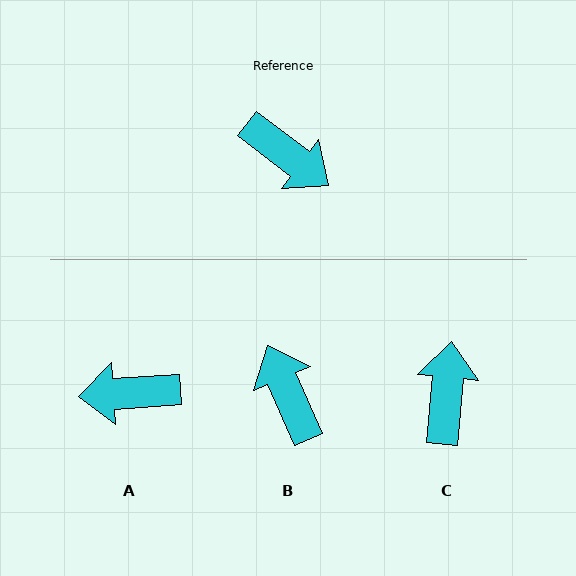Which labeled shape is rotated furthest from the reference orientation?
B, about 151 degrees away.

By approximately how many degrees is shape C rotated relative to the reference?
Approximately 122 degrees counter-clockwise.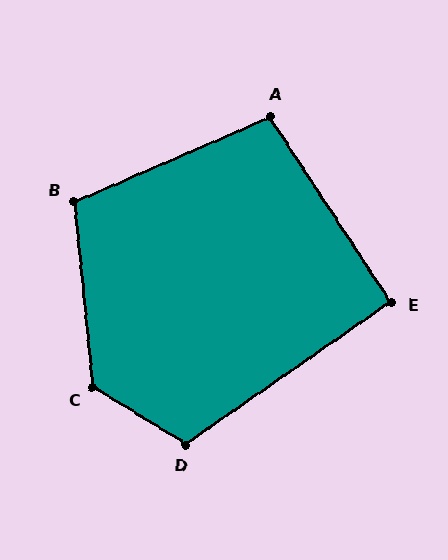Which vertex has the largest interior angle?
C, at approximately 128 degrees.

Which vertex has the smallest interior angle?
E, at approximately 91 degrees.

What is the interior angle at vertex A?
Approximately 100 degrees (obtuse).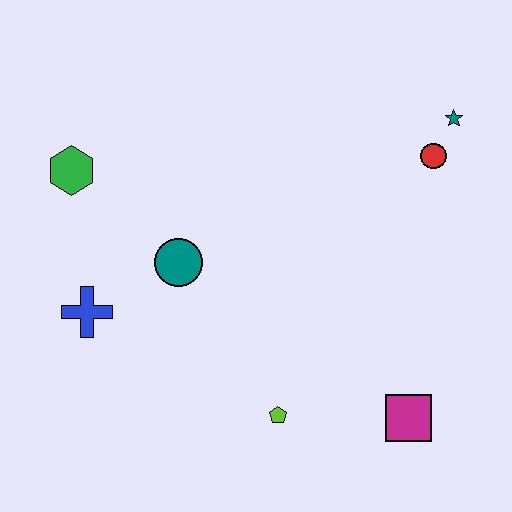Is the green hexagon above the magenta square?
Yes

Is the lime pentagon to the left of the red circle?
Yes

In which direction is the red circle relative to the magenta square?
The red circle is above the magenta square.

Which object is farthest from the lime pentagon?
The teal star is farthest from the lime pentagon.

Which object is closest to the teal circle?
The blue cross is closest to the teal circle.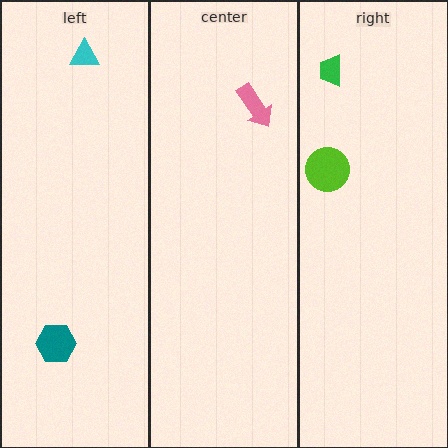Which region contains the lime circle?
The right region.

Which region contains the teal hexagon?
The left region.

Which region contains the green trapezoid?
The right region.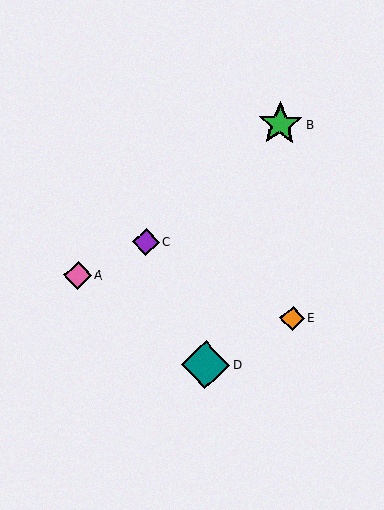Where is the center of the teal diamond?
The center of the teal diamond is at (206, 365).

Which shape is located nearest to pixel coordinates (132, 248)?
The purple diamond (labeled C) at (146, 242) is nearest to that location.